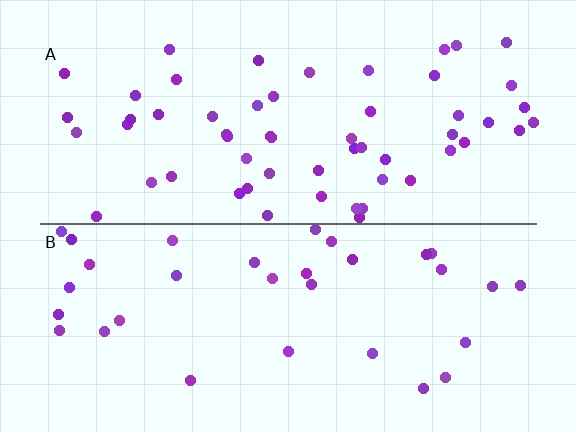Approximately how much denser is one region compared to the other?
Approximately 1.7× — region A over region B.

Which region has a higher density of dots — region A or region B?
A (the top).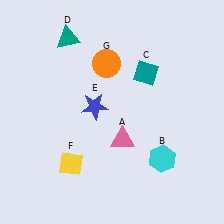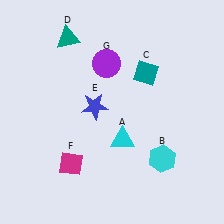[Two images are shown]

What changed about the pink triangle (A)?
In Image 1, A is pink. In Image 2, it changed to cyan.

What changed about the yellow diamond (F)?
In Image 1, F is yellow. In Image 2, it changed to magenta.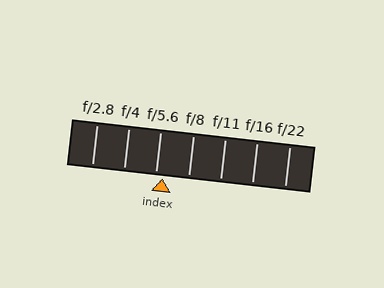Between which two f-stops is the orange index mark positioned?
The index mark is between f/5.6 and f/8.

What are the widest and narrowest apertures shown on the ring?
The widest aperture shown is f/2.8 and the narrowest is f/22.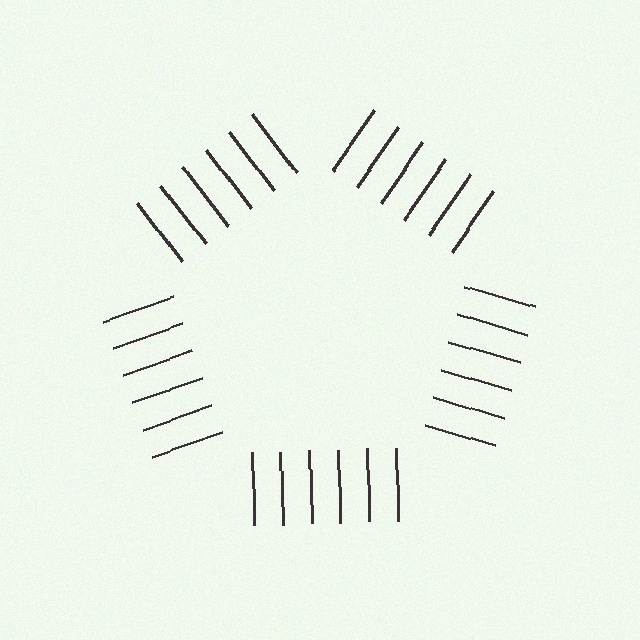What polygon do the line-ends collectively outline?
An illusory pentagon — the line segments terminate on its edges but no continuous stroke is drawn.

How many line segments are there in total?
30 — 6 along each of the 5 edges.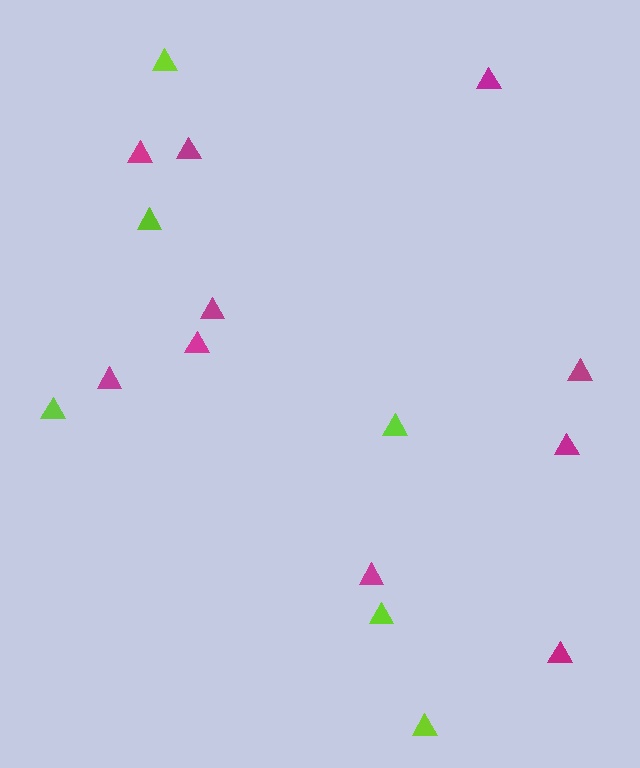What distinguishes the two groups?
There are 2 groups: one group of magenta triangles (10) and one group of lime triangles (6).